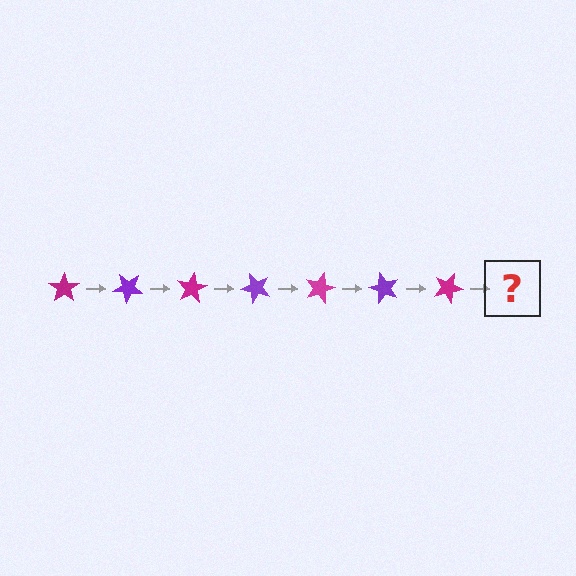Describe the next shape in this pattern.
It should be a purple star, rotated 280 degrees from the start.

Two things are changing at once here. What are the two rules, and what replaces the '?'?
The two rules are that it rotates 40 degrees each step and the color cycles through magenta and purple. The '?' should be a purple star, rotated 280 degrees from the start.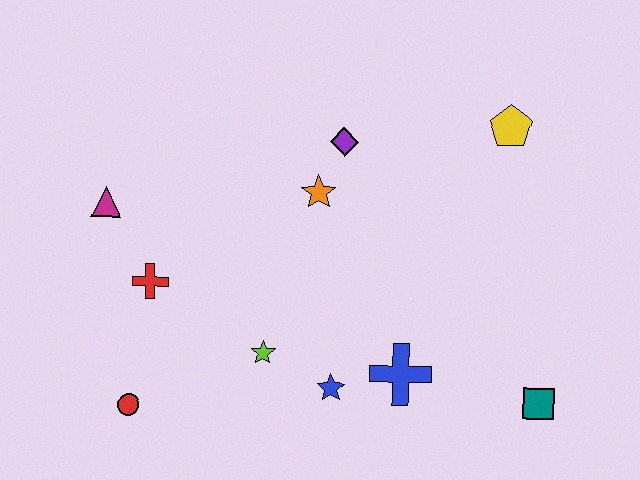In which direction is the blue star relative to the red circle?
The blue star is to the right of the red circle.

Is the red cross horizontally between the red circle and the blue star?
Yes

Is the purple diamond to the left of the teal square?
Yes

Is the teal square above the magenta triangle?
No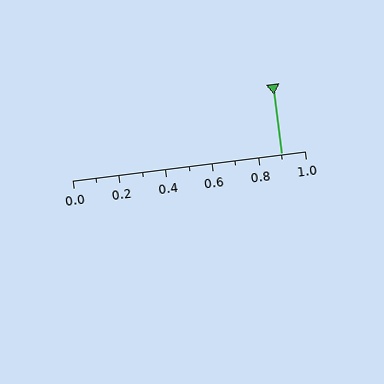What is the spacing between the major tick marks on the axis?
The major ticks are spaced 0.2 apart.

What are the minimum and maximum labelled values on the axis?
The axis runs from 0.0 to 1.0.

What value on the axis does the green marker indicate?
The marker indicates approximately 0.9.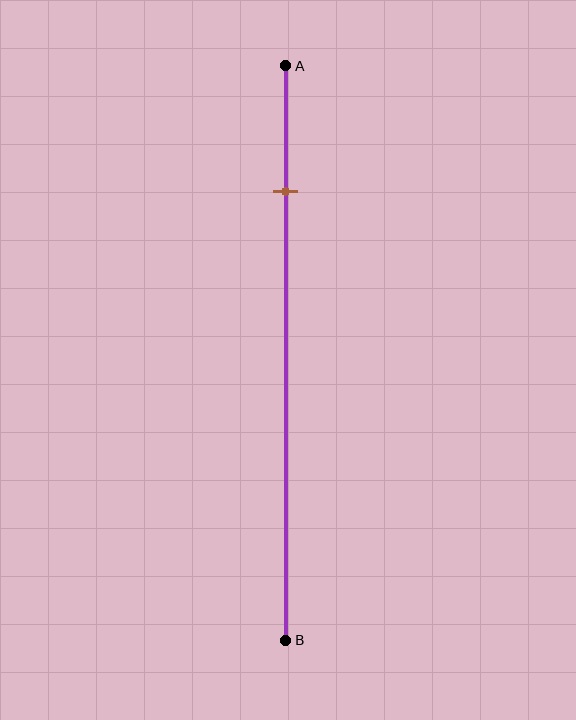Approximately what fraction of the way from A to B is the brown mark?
The brown mark is approximately 20% of the way from A to B.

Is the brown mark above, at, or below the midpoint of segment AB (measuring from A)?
The brown mark is above the midpoint of segment AB.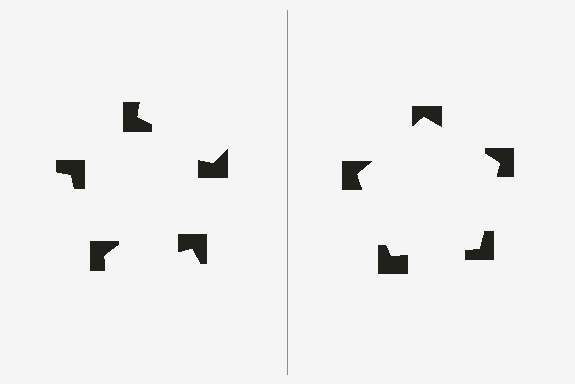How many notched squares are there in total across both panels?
10 — 5 on each side.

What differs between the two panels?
The notched squares are positioned identically on both sides; only the wedge orientations differ. On the right they align to a pentagon; on the left they are misaligned.